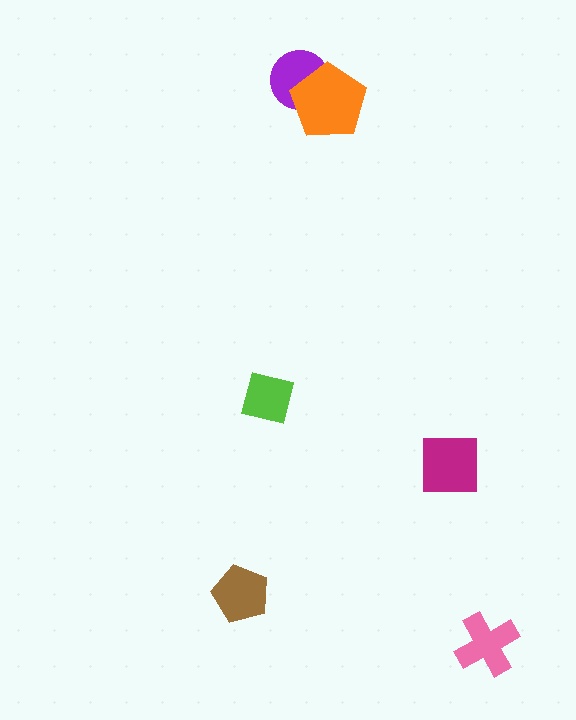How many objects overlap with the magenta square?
0 objects overlap with the magenta square.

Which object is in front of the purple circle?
The orange pentagon is in front of the purple circle.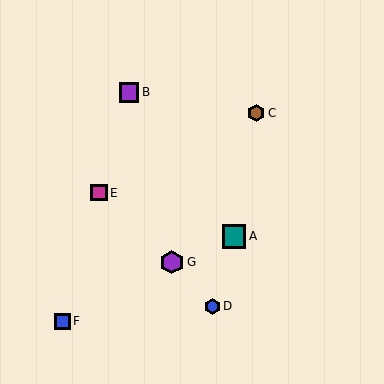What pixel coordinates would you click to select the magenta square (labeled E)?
Click at (99, 193) to select the magenta square E.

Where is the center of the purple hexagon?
The center of the purple hexagon is at (172, 262).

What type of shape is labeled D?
Shape D is a blue hexagon.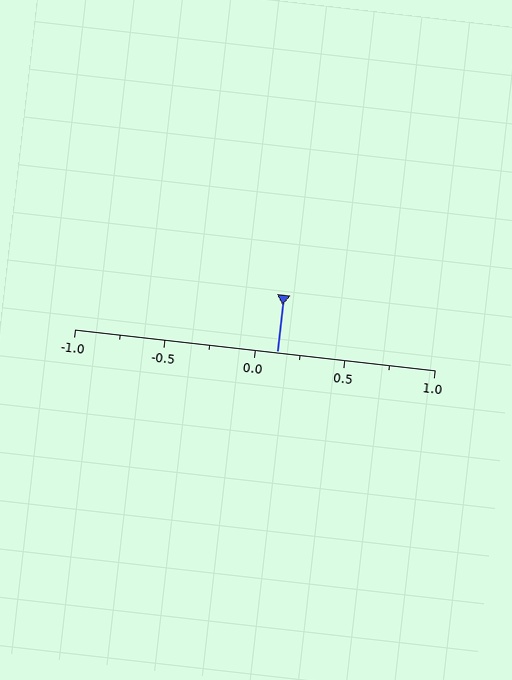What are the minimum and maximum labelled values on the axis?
The axis runs from -1.0 to 1.0.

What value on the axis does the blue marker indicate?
The marker indicates approximately 0.12.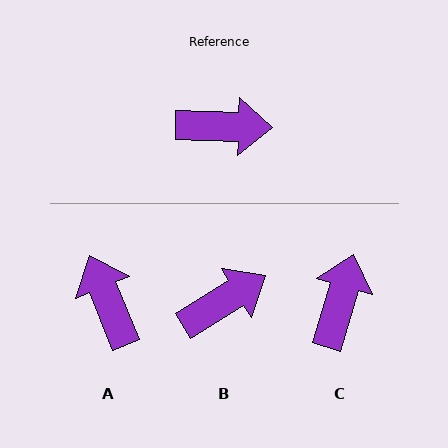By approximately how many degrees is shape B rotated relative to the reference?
Approximately 33 degrees counter-clockwise.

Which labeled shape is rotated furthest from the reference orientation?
A, about 114 degrees away.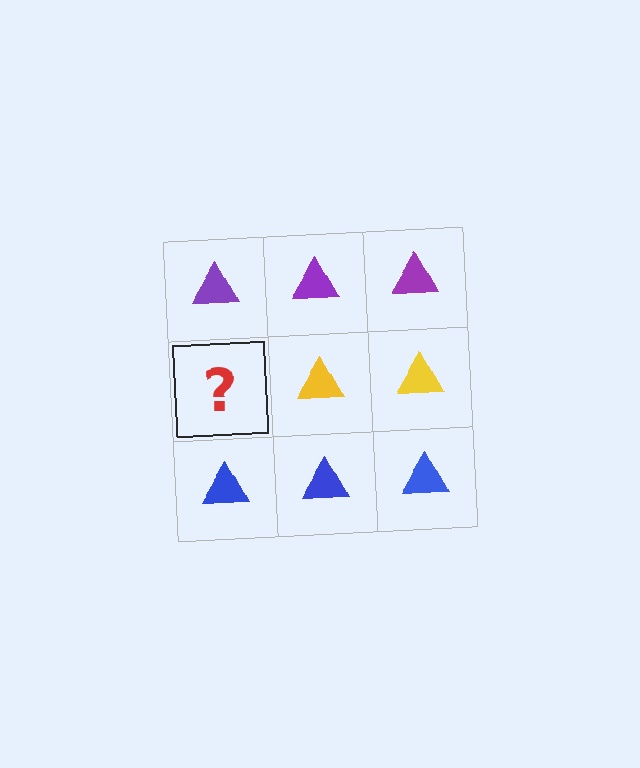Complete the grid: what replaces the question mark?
The question mark should be replaced with a yellow triangle.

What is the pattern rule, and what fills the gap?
The rule is that each row has a consistent color. The gap should be filled with a yellow triangle.